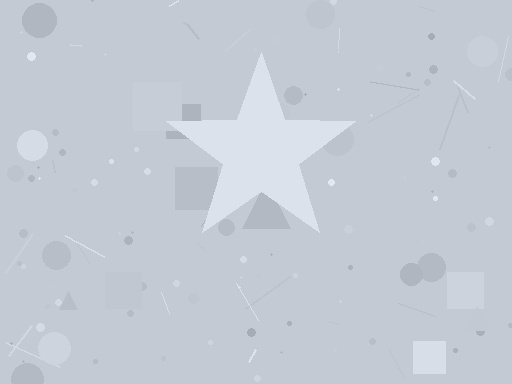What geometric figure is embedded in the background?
A star is embedded in the background.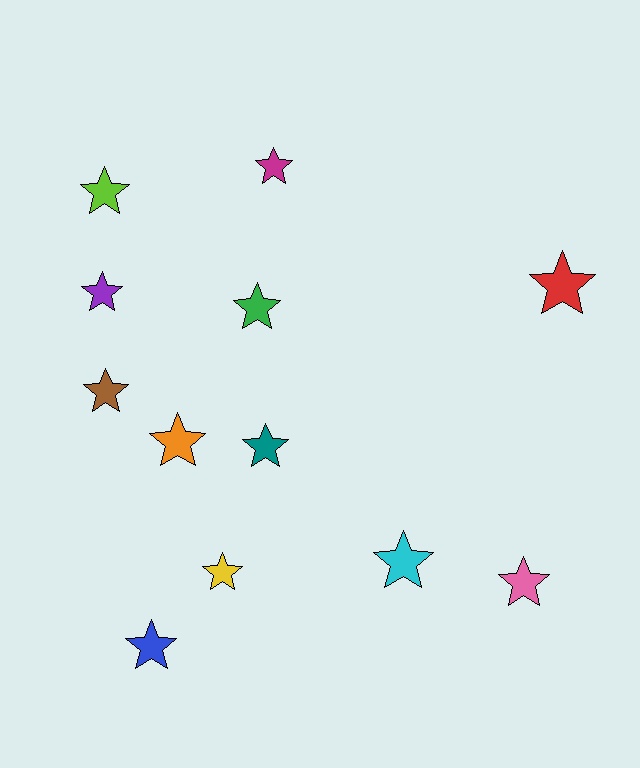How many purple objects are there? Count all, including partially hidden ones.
There is 1 purple object.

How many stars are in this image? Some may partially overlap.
There are 12 stars.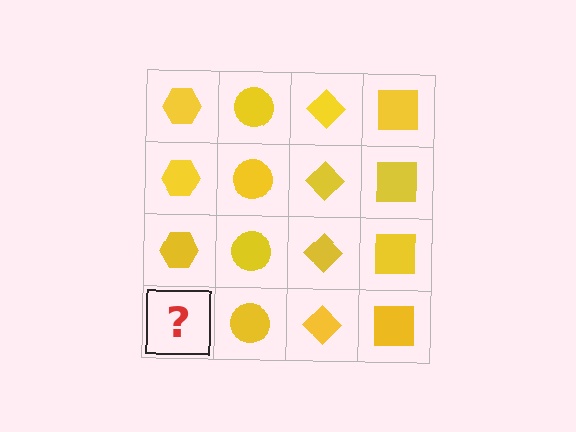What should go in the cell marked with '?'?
The missing cell should contain a yellow hexagon.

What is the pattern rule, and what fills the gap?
The rule is that each column has a consistent shape. The gap should be filled with a yellow hexagon.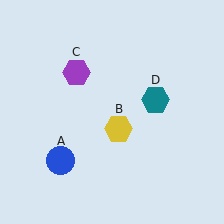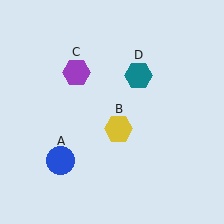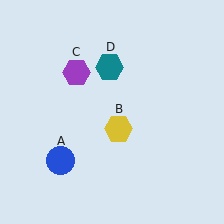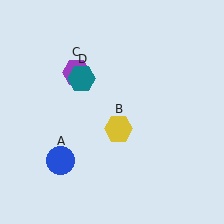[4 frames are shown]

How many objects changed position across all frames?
1 object changed position: teal hexagon (object D).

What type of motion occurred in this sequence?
The teal hexagon (object D) rotated counterclockwise around the center of the scene.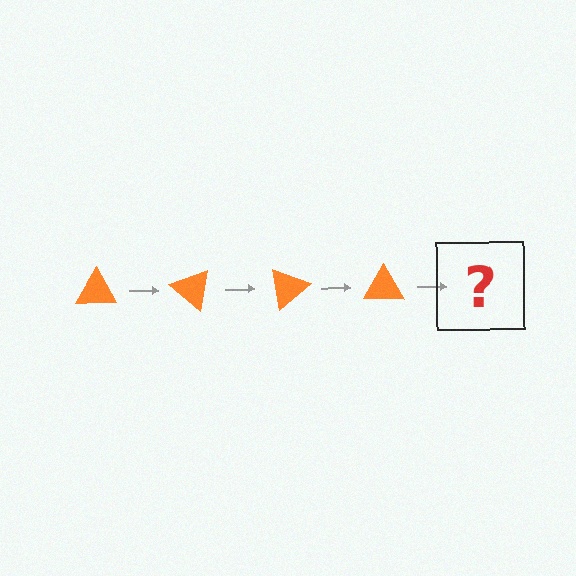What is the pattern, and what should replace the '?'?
The pattern is that the triangle rotates 40 degrees each step. The '?' should be an orange triangle rotated 160 degrees.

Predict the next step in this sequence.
The next step is an orange triangle rotated 160 degrees.